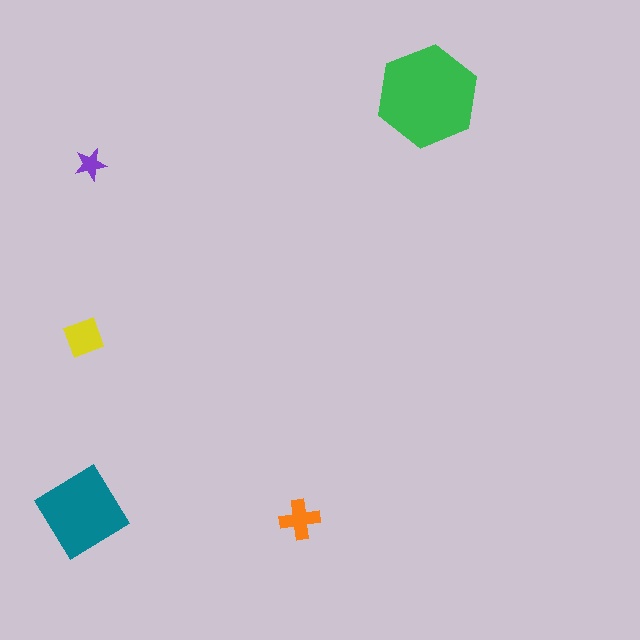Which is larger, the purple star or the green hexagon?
The green hexagon.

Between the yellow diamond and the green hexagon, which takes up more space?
The green hexagon.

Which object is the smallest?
The purple star.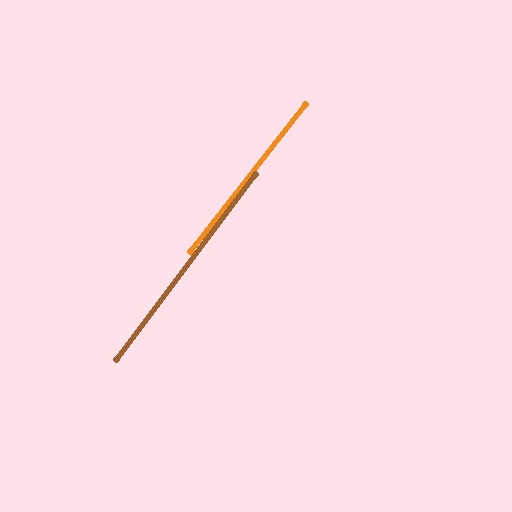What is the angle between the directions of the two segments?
Approximately 1 degree.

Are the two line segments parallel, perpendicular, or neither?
Parallel — their directions differ by only 1.1°.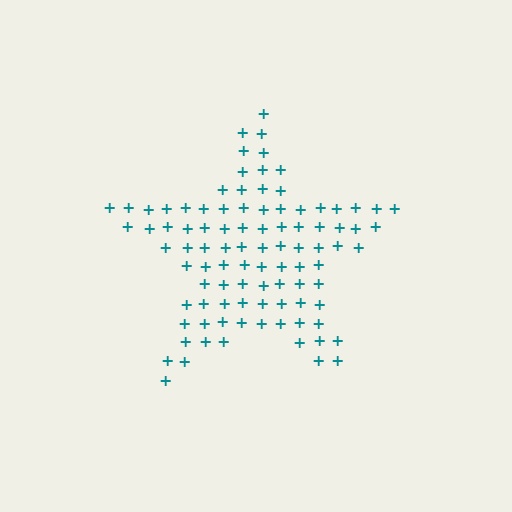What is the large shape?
The large shape is a star.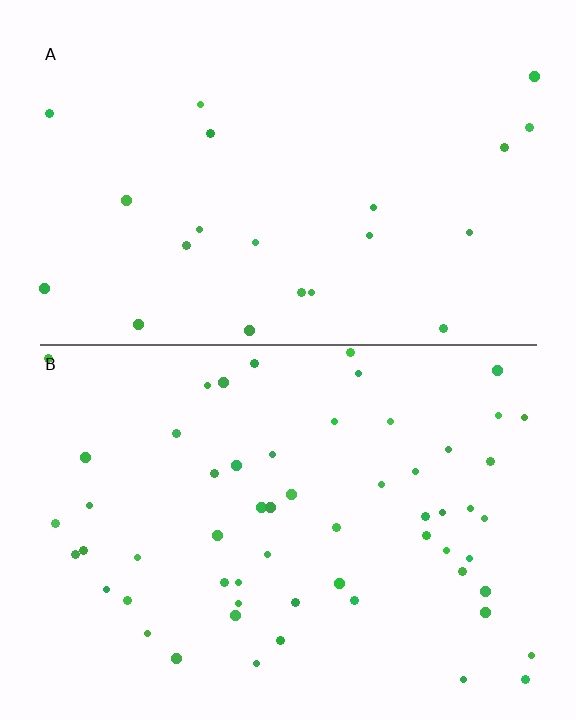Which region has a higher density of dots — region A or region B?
B (the bottom).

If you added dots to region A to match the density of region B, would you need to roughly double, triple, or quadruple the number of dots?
Approximately triple.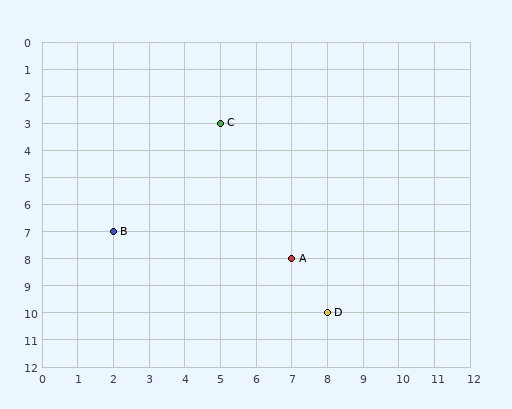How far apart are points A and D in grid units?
Points A and D are 1 column and 2 rows apart (about 2.2 grid units diagonally).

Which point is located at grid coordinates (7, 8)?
Point A is at (7, 8).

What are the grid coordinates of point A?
Point A is at grid coordinates (7, 8).